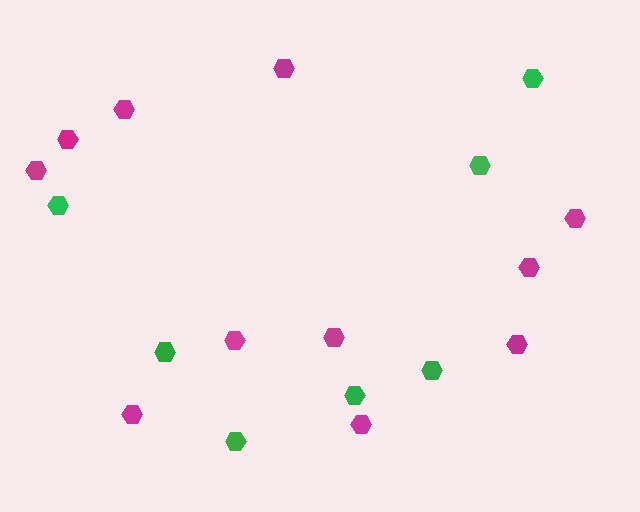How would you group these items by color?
There are 2 groups: one group of green hexagons (7) and one group of magenta hexagons (11).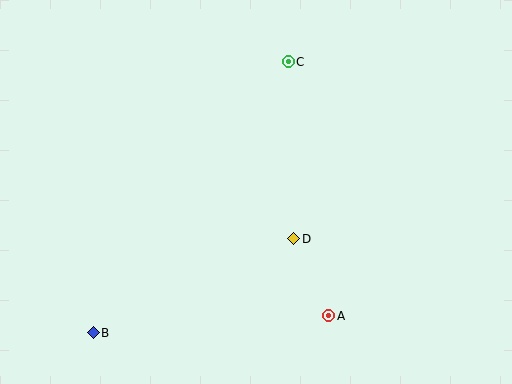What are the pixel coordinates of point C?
Point C is at (288, 62).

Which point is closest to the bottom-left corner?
Point B is closest to the bottom-left corner.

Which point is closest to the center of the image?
Point D at (294, 239) is closest to the center.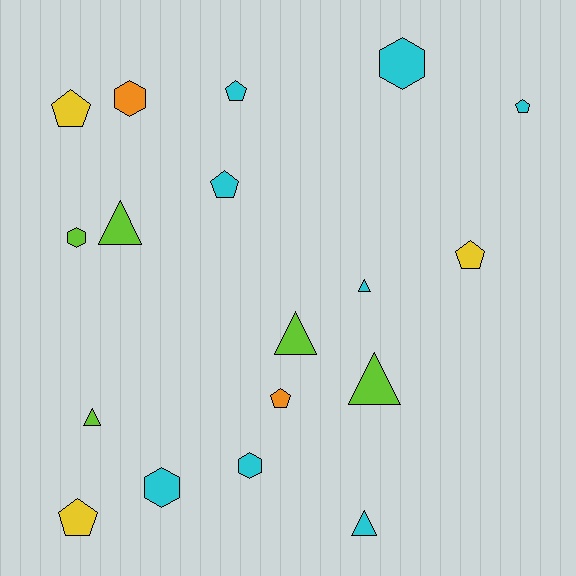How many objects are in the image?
There are 18 objects.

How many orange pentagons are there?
There is 1 orange pentagon.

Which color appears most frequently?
Cyan, with 8 objects.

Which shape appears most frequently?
Pentagon, with 7 objects.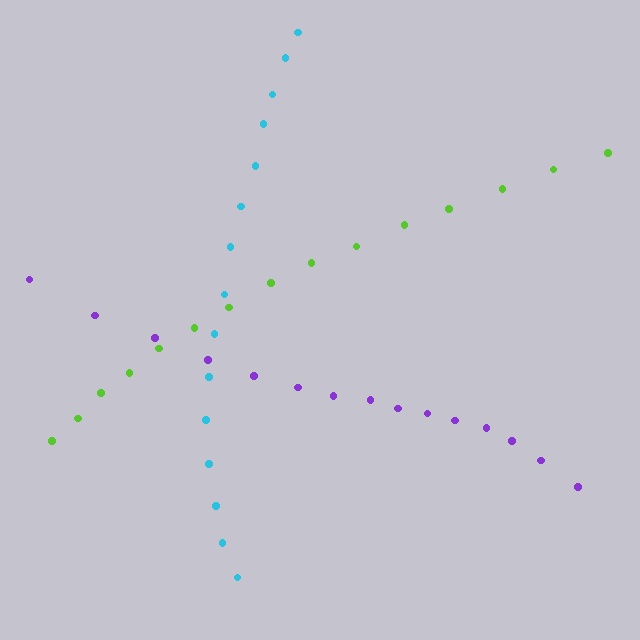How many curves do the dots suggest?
There are 3 distinct paths.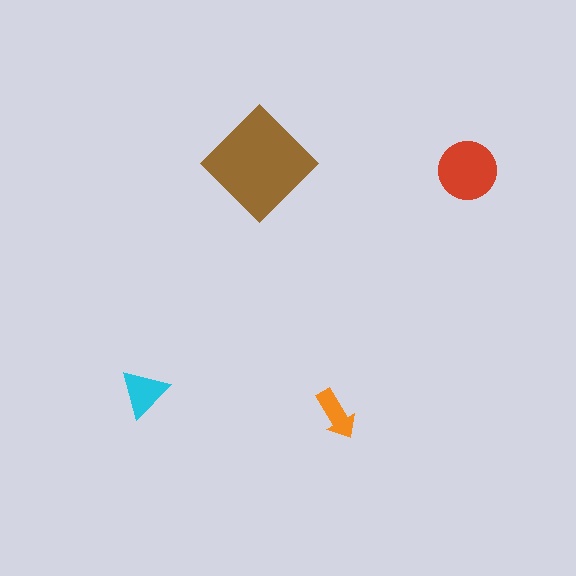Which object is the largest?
The brown diamond.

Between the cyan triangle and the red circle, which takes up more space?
The red circle.